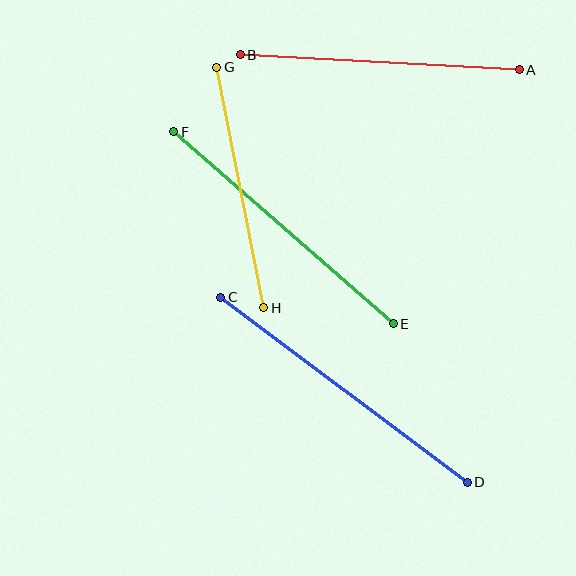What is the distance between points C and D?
The distance is approximately 308 pixels.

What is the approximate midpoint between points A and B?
The midpoint is at approximately (380, 62) pixels.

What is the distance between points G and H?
The distance is approximately 245 pixels.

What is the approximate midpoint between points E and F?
The midpoint is at approximately (283, 228) pixels.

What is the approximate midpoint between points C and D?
The midpoint is at approximately (344, 390) pixels.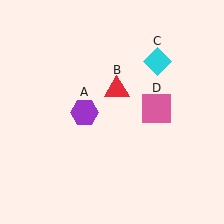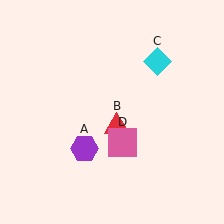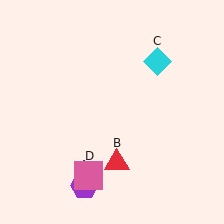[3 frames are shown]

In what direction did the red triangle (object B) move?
The red triangle (object B) moved down.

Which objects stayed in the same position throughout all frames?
Cyan diamond (object C) remained stationary.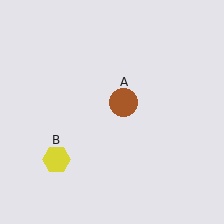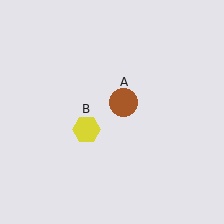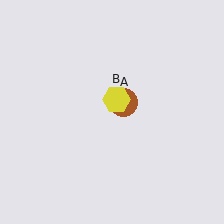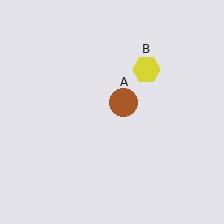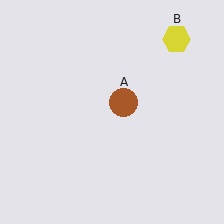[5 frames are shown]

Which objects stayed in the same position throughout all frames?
Brown circle (object A) remained stationary.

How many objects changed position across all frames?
1 object changed position: yellow hexagon (object B).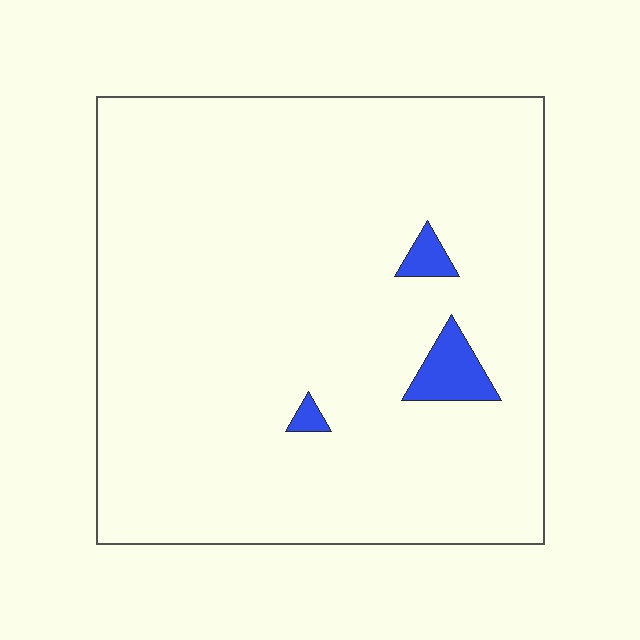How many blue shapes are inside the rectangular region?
3.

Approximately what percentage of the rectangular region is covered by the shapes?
Approximately 5%.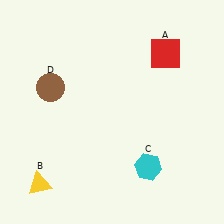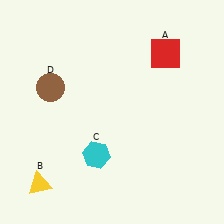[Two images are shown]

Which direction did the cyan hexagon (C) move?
The cyan hexagon (C) moved left.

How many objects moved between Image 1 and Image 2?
1 object moved between the two images.